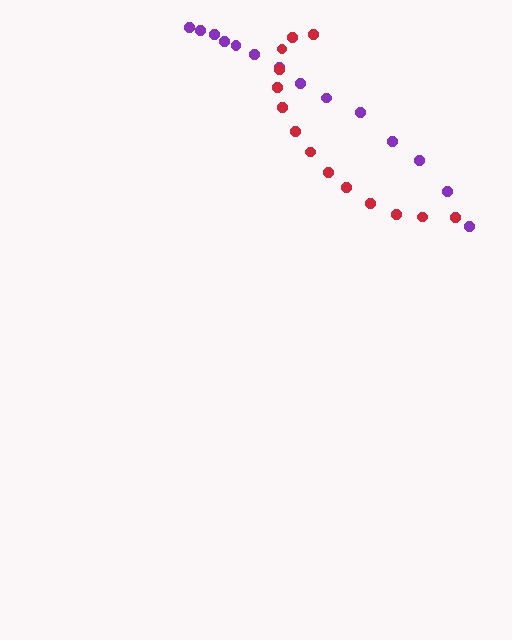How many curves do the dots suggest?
There are 2 distinct paths.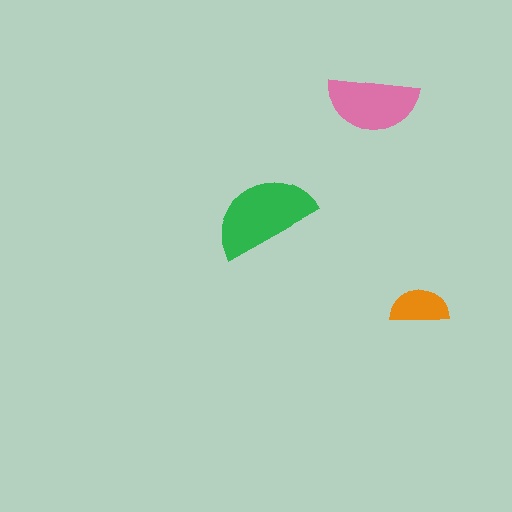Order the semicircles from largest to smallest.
the green one, the pink one, the orange one.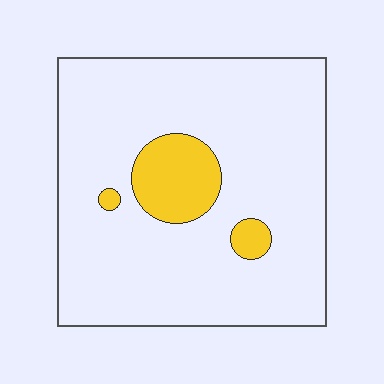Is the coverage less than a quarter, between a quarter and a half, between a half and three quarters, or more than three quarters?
Less than a quarter.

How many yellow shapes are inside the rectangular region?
3.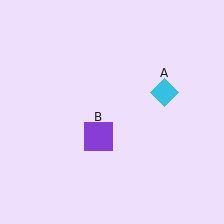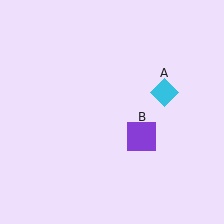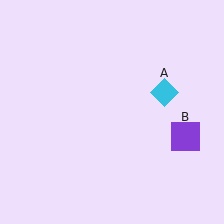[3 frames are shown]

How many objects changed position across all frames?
1 object changed position: purple square (object B).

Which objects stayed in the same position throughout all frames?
Cyan diamond (object A) remained stationary.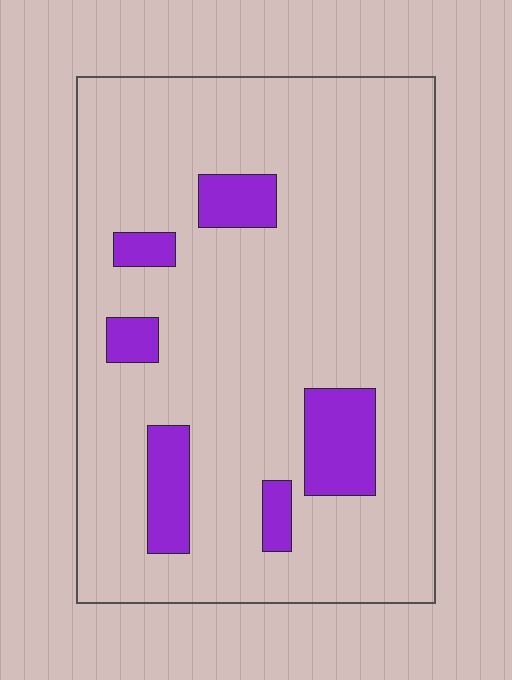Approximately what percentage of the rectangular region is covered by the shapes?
Approximately 15%.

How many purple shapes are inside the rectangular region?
6.